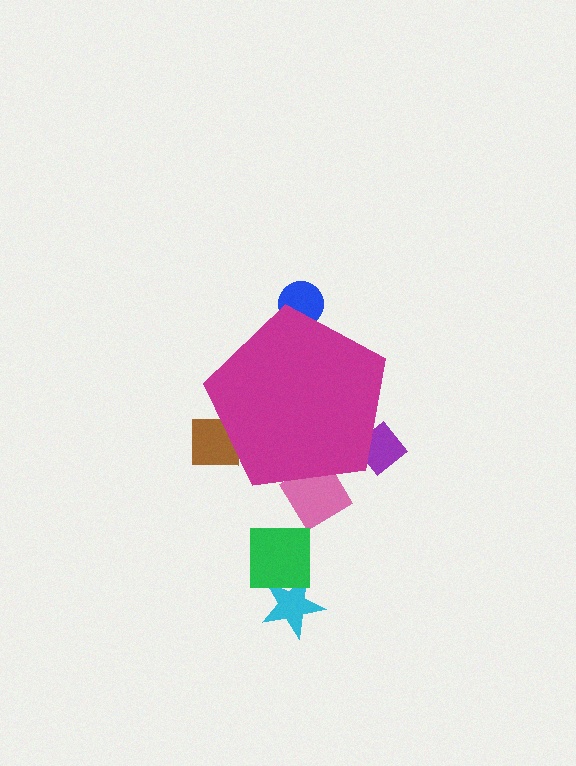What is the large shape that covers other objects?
A magenta pentagon.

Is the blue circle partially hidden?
Yes, the blue circle is partially hidden behind the magenta pentagon.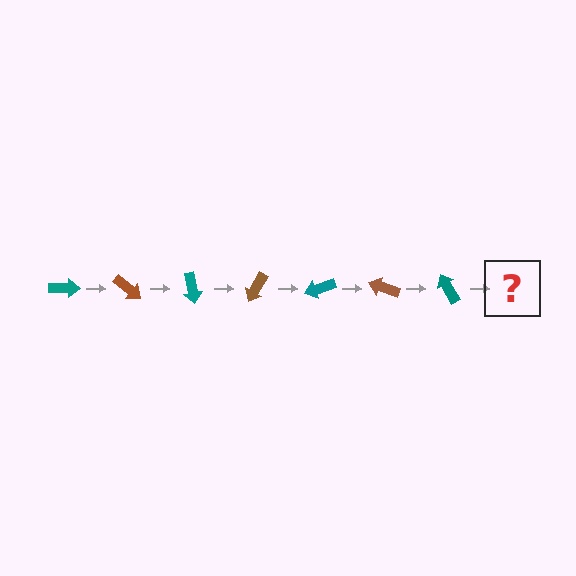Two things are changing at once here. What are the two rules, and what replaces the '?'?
The two rules are that it rotates 40 degrees each step and the color cycles through teal and brown. The '?' should be a brown arrow, rotated 280 degrees from the start.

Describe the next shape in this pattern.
It should be a brown arrow, rotated 280 degrees from the start.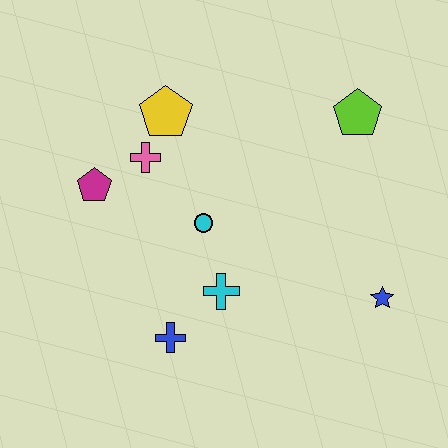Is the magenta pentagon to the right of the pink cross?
No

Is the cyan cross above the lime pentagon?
No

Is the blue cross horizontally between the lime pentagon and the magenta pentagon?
Yes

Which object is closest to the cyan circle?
The cyan cross is closest to the cyan circle.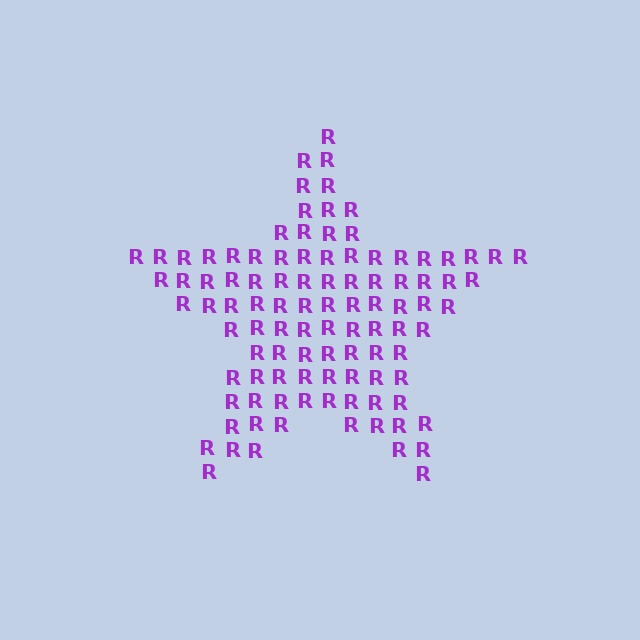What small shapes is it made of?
It is made of small letter R's.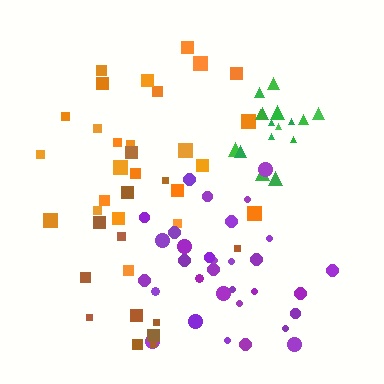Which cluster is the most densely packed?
Green.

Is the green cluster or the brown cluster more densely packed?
Green.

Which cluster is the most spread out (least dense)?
Brown.